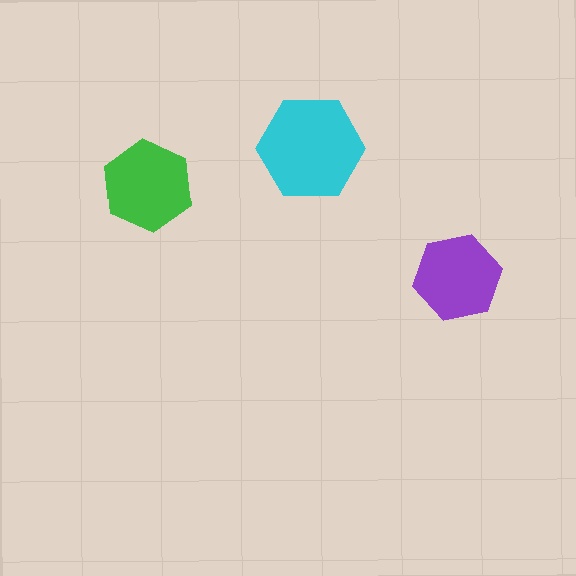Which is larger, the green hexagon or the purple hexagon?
The green one.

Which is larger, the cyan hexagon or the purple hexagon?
The cyan one.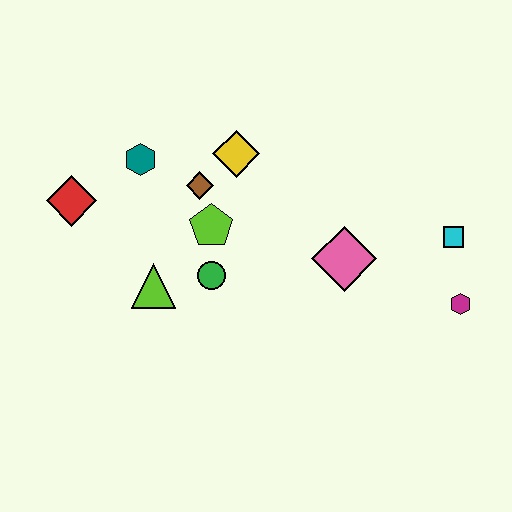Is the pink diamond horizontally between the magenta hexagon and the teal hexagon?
Yes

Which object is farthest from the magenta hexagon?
The red diamond is farthest from the magenta hexagon.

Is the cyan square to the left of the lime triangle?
No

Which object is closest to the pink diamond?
The cyan square is closest to the pink diamond.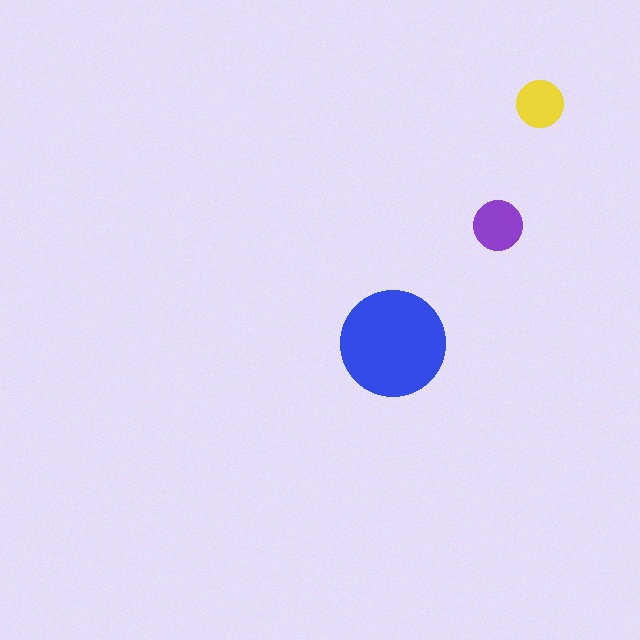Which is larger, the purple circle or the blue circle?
The blue one.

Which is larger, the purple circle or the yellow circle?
The purple one.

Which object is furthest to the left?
The blue circle is leftmost.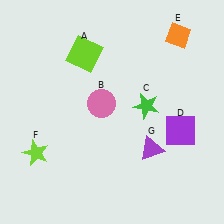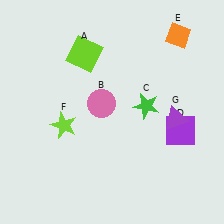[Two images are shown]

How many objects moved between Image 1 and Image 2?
2 objects moved between the two images.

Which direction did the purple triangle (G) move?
The purple triangle (G) moved up.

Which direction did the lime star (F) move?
The lime star (F) moved right.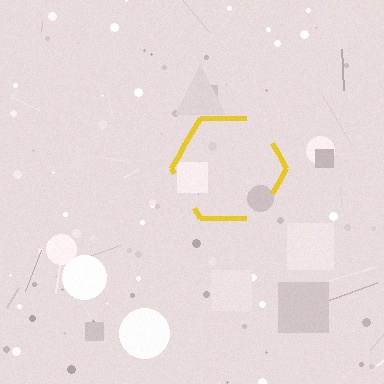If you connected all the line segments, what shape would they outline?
They would outline a hexagon.